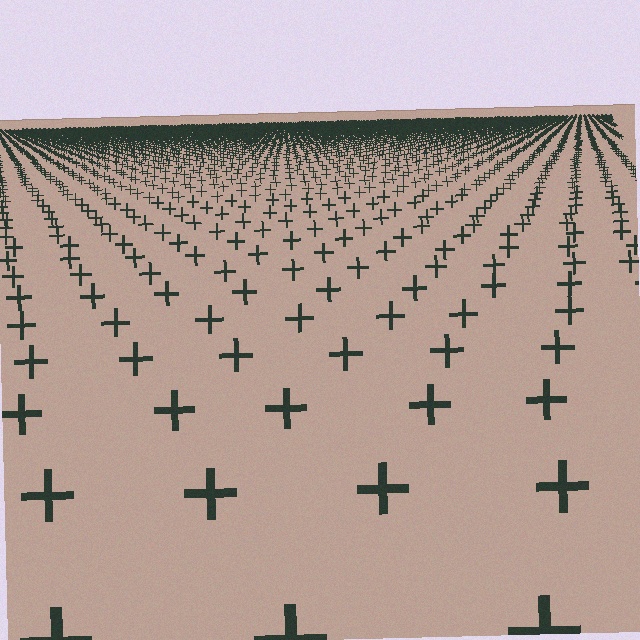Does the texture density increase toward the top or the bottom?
Density increases toward the top.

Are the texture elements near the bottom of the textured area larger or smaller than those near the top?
Larger. Near the bottom, elements are closer to the viewer and appear at a bigger on-screen size.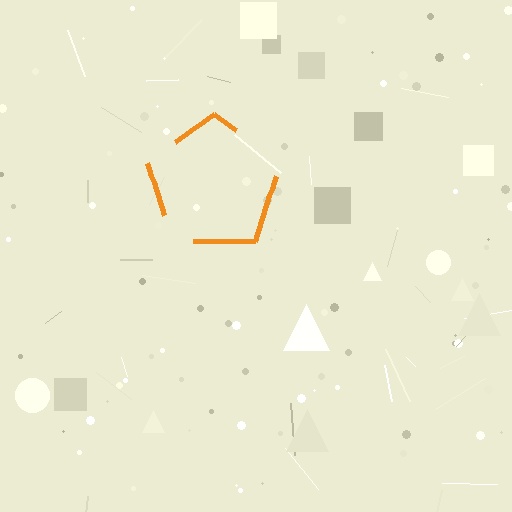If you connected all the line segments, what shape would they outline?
They would outline a pentagon.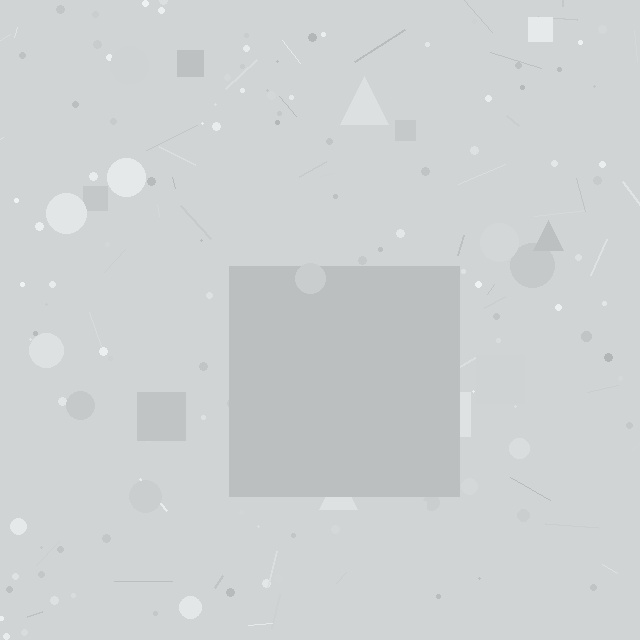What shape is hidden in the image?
A square is hidden in the image.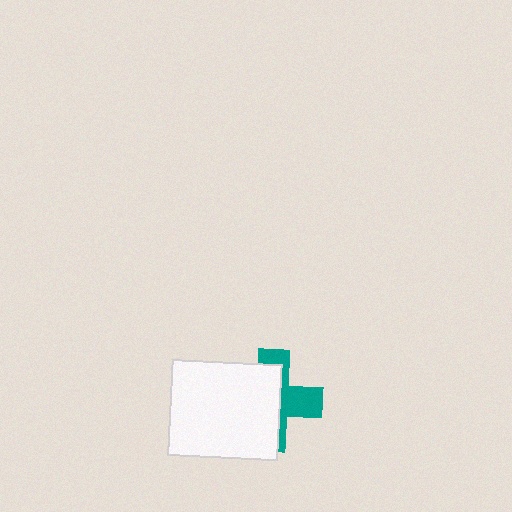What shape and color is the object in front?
The object in front is a white rectangle.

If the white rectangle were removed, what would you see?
You would see the complete teal cross.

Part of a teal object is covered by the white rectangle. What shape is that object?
It is a cross.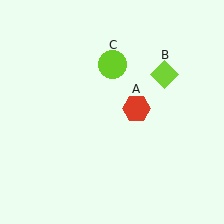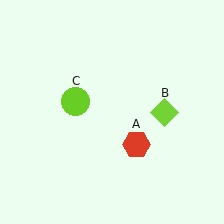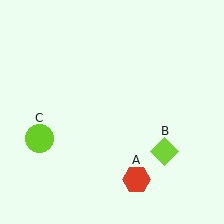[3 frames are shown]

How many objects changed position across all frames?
3 objects changed position: red hexagon (object A), lime diamond (object B), lime circle (object C).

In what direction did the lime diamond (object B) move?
The lime diamond (object B) moved down.